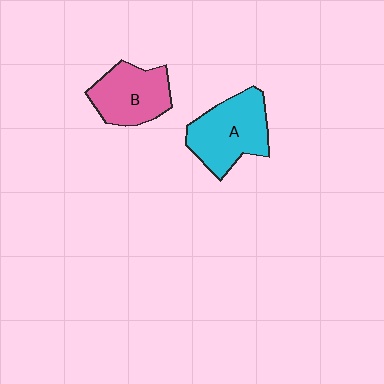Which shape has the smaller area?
Shape B (pink).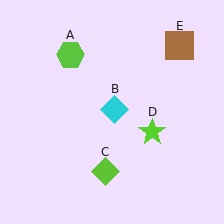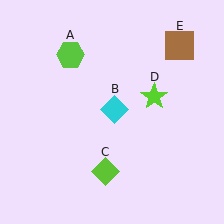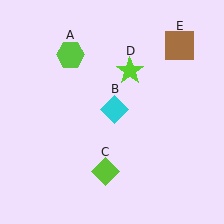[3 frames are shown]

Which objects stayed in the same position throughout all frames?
Lime hexagon (object A) and cyan diamond (object B) and lime diamond (object C) and brown square (object E) remained stationary.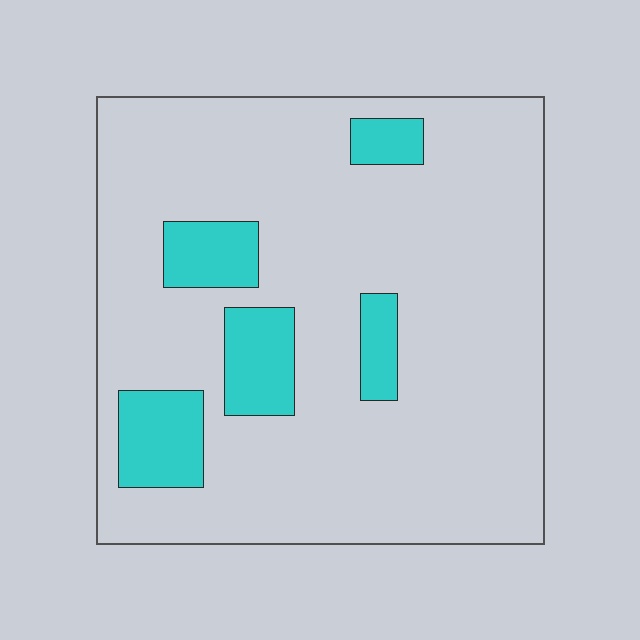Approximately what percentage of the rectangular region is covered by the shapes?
Approximately 15%.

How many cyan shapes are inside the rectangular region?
5.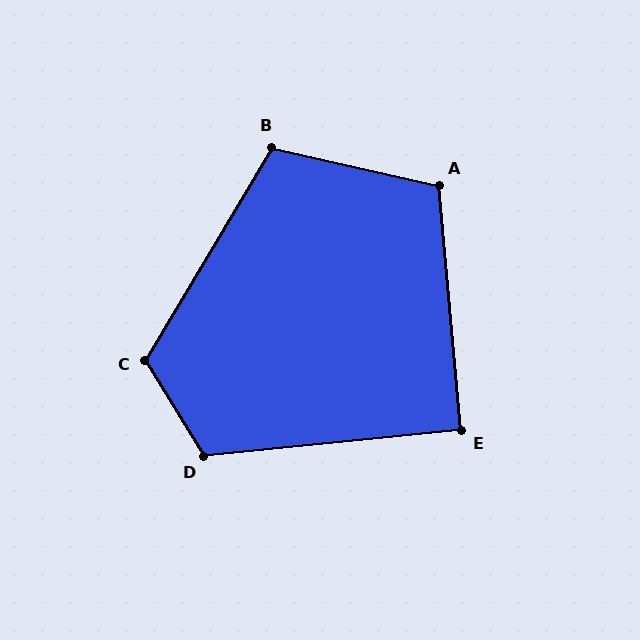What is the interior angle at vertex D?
Approximately 115 degrees (obtuse).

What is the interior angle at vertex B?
Approximately 108 degrees (obtuse).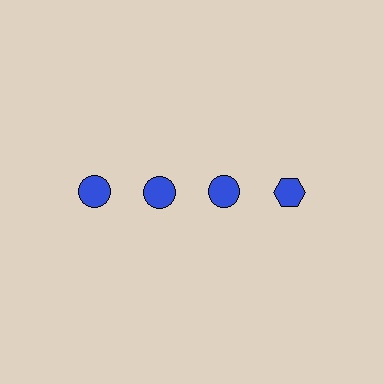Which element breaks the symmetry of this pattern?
The blue hexagon in the top row, second from right column breaks the symmetry. All other shapes are blue circles.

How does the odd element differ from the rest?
It has a different shape: hexagon instead of circle.